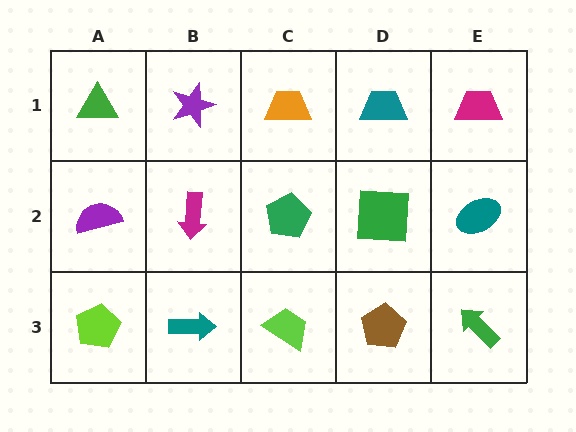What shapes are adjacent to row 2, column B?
A purple star (row 1, column B), a teal arrow (row 3, column B), a purple semicircle (row 2, column A), a green pentagon (row 2, column C).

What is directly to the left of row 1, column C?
A purple star.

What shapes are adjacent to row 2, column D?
A teal trapezoid (row 1, column D), a brown pentagon (row 3, column D), a green pentagon (row 2, column C), a teal ellipse (row 2, column E).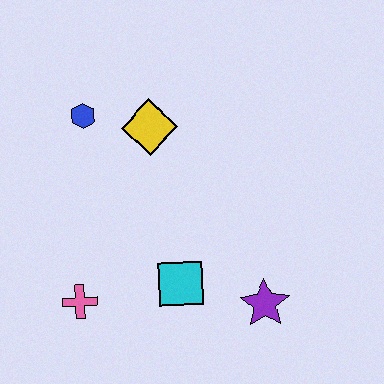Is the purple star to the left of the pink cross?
No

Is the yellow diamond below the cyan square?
No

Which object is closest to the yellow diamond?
The blue hexagon is closest to the yellow diamond.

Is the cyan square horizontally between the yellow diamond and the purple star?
Yes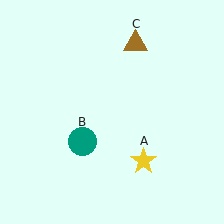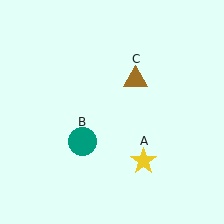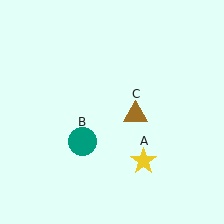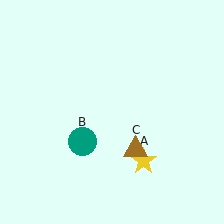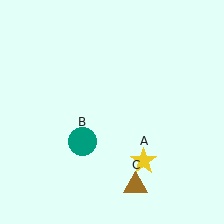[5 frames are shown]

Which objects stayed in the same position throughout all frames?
Yellow star (object A) and teal circle (object B) remained stationary.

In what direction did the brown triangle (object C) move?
The brown triangle (object C) moved down.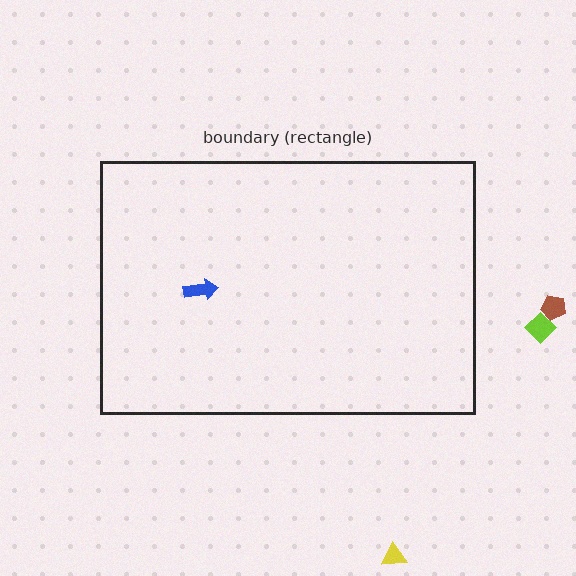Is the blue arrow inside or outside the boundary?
Inside.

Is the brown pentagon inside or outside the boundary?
Outside.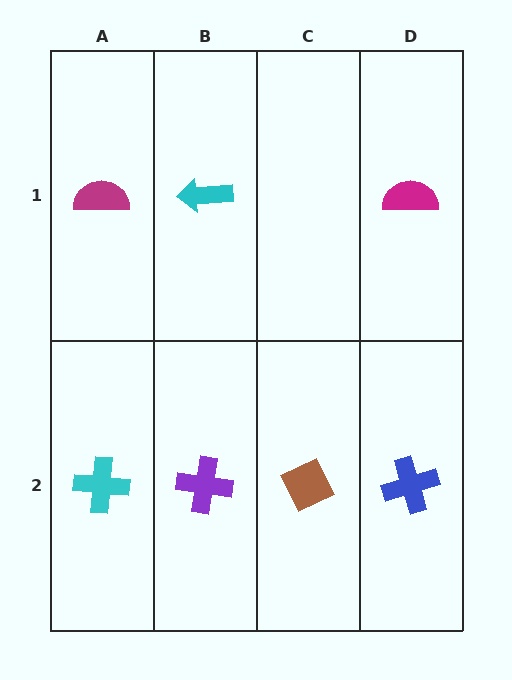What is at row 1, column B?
A cyan arrow.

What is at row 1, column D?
A magenta semicircle.